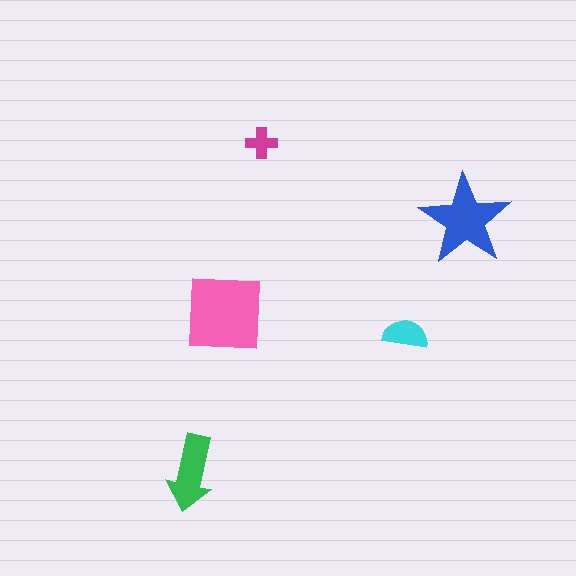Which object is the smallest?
The magenta cross.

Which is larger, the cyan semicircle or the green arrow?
The green arrow.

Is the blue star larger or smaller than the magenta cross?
Larger.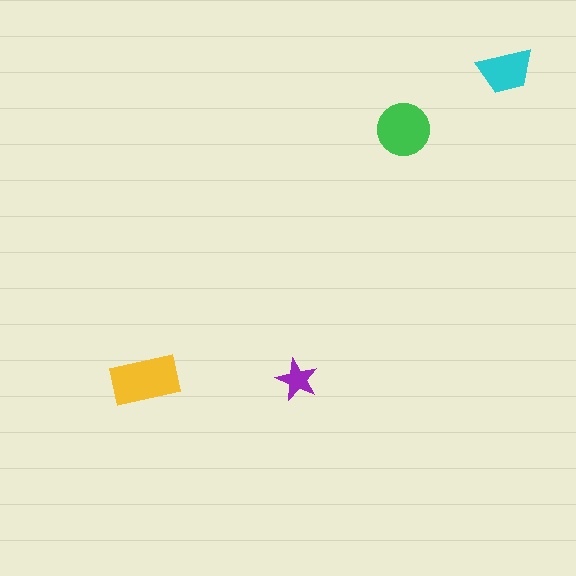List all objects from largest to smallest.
The yellow rectangle, the green circle, the cyan trapezoid, the purple star.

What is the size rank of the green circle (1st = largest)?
2nd.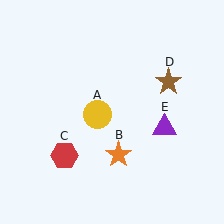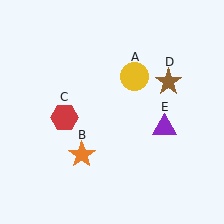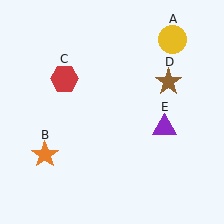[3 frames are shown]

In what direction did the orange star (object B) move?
The orange star (object B) moved left.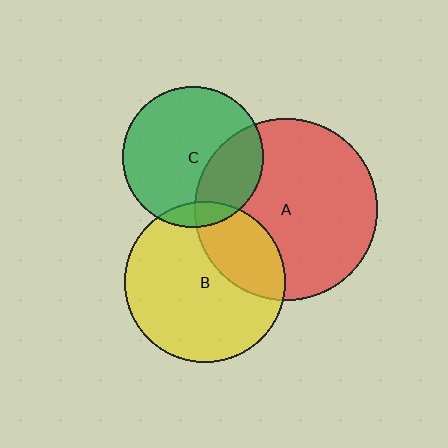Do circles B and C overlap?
Yes.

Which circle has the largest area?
Circle A (red).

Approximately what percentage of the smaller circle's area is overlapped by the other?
Approximately 10%.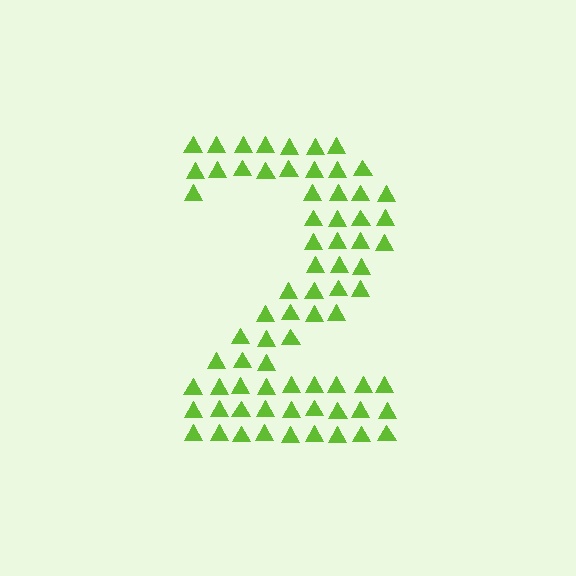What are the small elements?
The small elements are triangles.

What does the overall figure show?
The overall figure shows the digit 2.